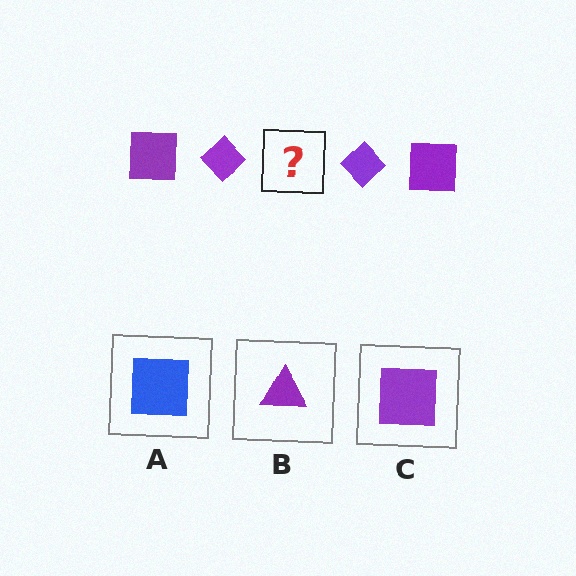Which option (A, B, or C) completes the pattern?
C.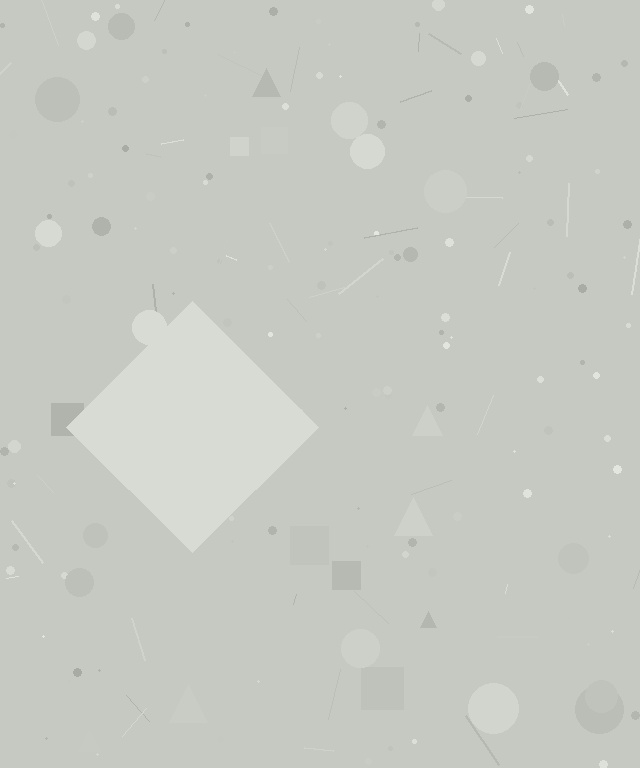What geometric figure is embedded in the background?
A diamond is embedded in the background.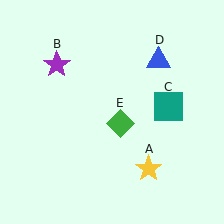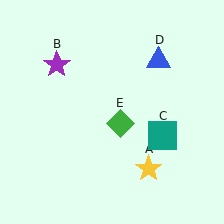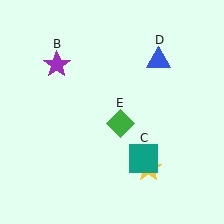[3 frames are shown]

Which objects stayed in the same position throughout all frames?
Yellow star (object A) and purple star (object B) and blue triangle (object D) and green diamond (object E) remained stationary.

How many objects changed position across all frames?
1 object changed position: teal square (object C).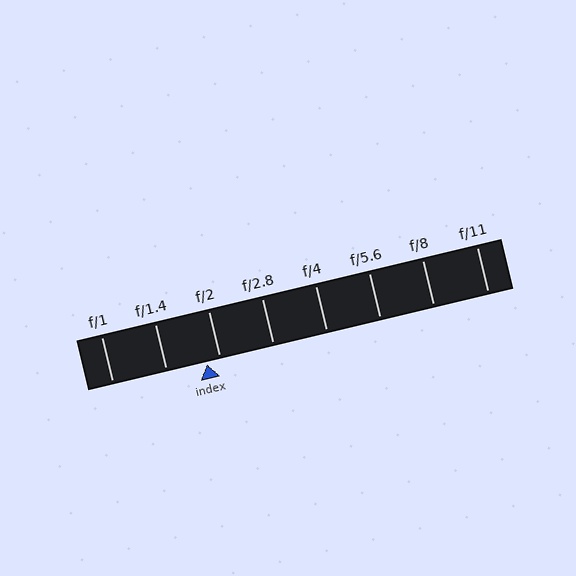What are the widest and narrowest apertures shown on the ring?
The widest aperture shown is f/1 and the narrowest is f/11.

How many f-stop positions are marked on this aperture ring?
There are 8 f-stop positions marked.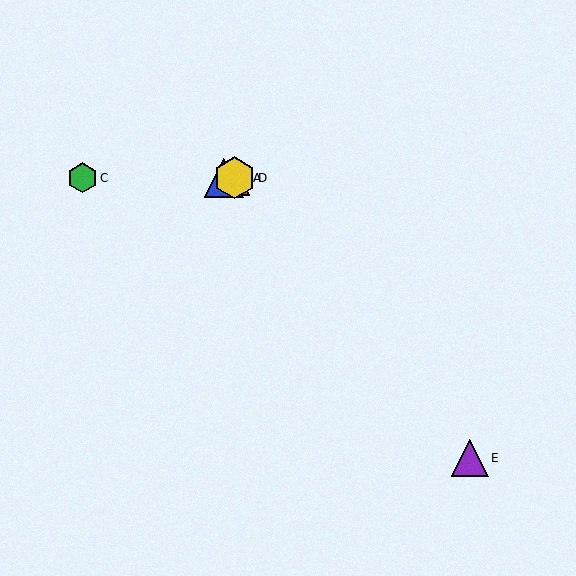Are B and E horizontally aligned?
No, B is at y≈178 and E is at y≈458.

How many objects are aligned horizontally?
4 objects (A, B, C, D) are aligned horizontally.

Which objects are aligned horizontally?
Objects A, B, C, D are aligned horizontally.